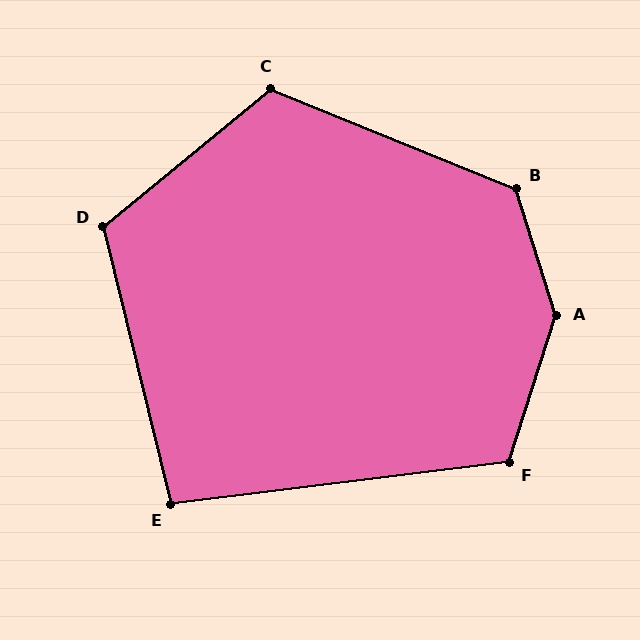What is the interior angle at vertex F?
Approximately 115 degrees (obtuse).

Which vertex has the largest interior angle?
A, at approximately 145 degrees.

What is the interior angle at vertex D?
Approximately 116 degrees (obtuse).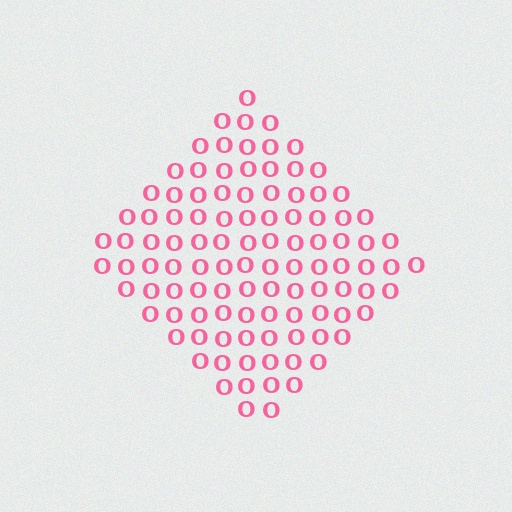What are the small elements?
The small elements are letter O's.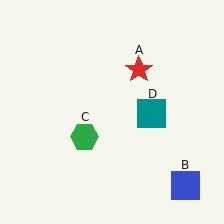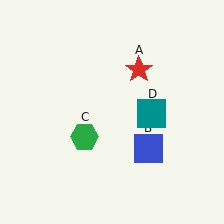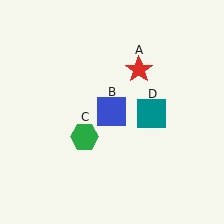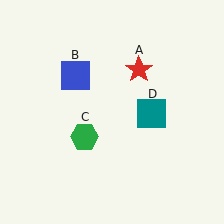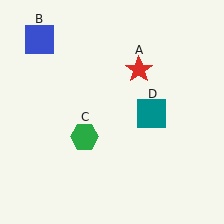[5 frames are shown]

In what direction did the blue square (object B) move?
The blue square (object B) moved up and to the left.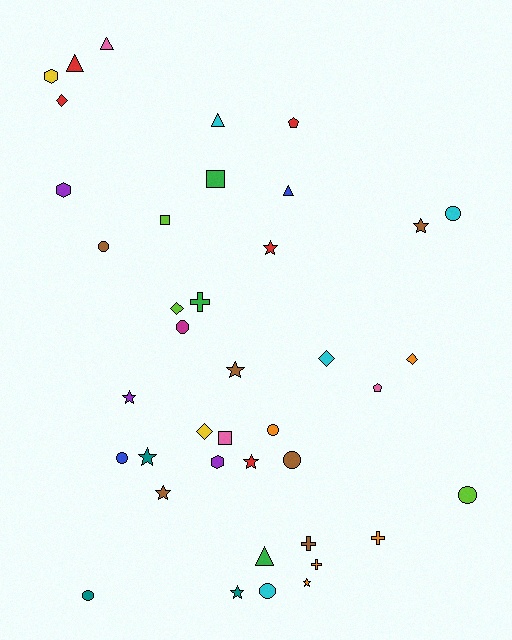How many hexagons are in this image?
There are 3 hexagons.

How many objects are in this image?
There are 40 objects.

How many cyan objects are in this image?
There are 4 cyan objects.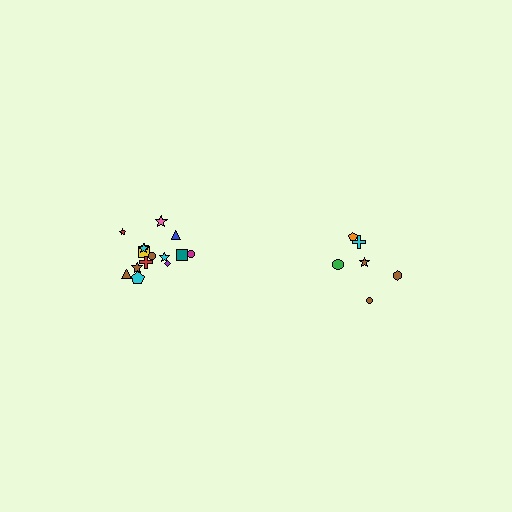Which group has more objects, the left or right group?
The left group.